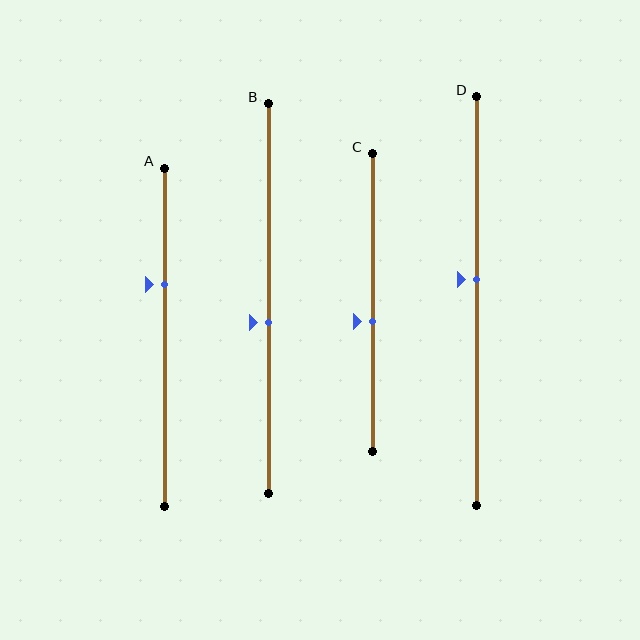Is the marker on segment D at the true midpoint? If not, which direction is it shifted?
No, the marker on segment D is shifted upward by about 5% of the segment length.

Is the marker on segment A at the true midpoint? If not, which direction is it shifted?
No, the marker on segment A is shifted upward by about 16% of the segment length.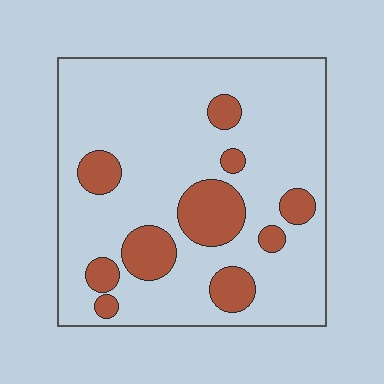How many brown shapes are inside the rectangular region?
10.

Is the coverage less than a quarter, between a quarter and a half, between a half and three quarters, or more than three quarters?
Less than a quarter.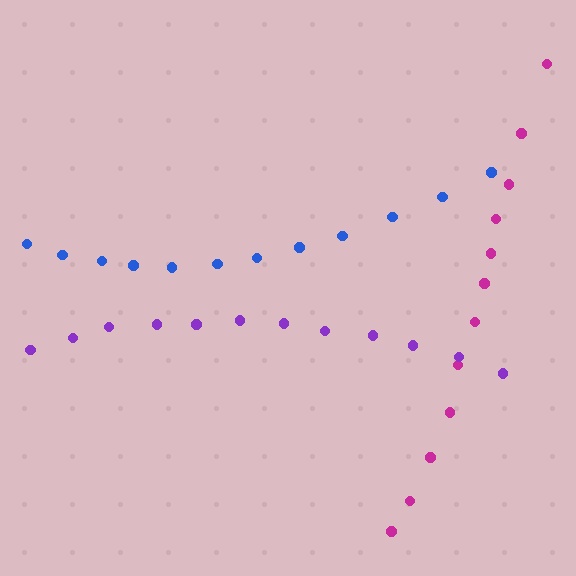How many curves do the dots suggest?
There are 3 distinct paths.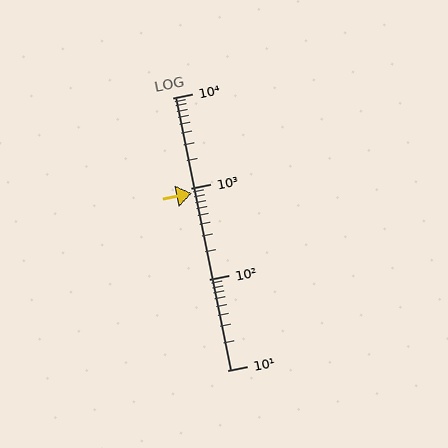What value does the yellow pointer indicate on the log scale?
The pointer indicates approximately 890.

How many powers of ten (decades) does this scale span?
The scale spans 3 decades, from 10 to 10000.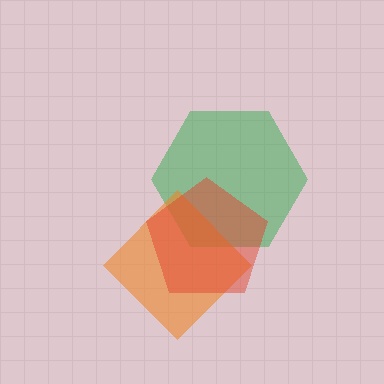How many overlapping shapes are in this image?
There are 3 overlapping shapes in the image.